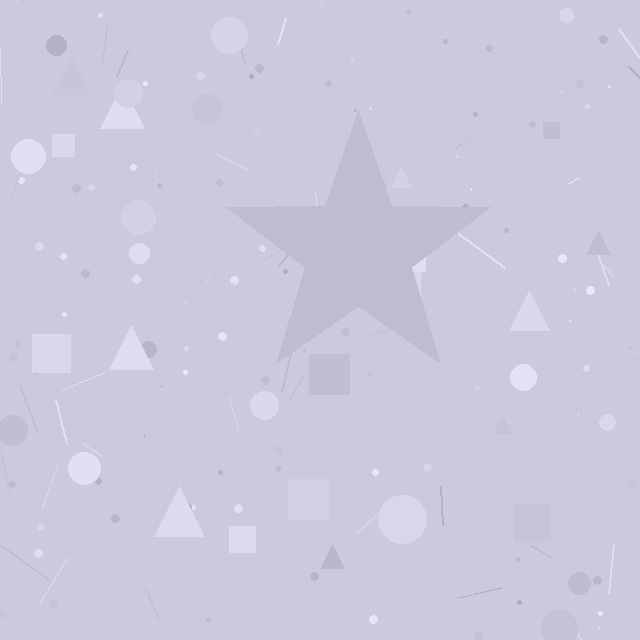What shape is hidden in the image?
A star is hidden in the image.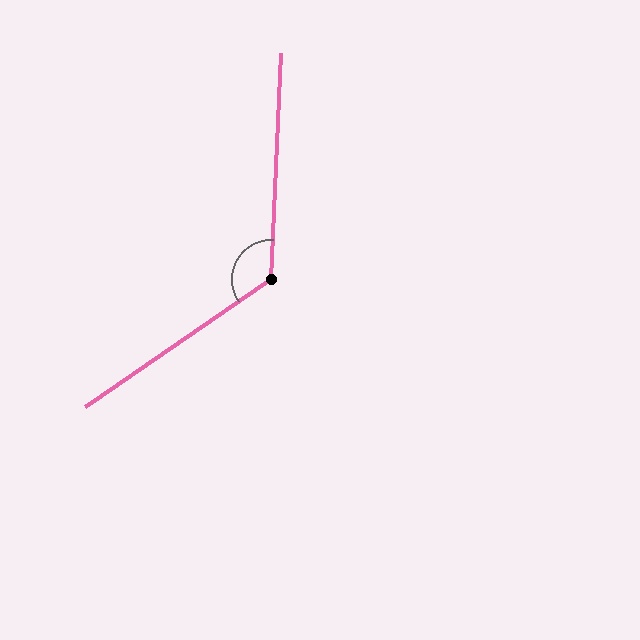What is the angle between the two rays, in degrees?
Approximately 127 degrees.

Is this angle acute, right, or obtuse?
It is obtuse.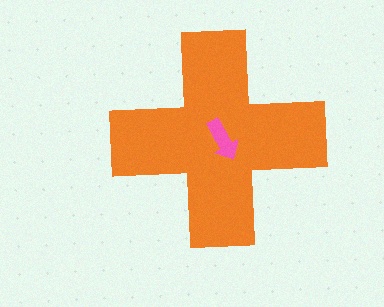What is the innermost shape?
The pink arrow.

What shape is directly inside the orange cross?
The pink arrow.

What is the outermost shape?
The orange cross.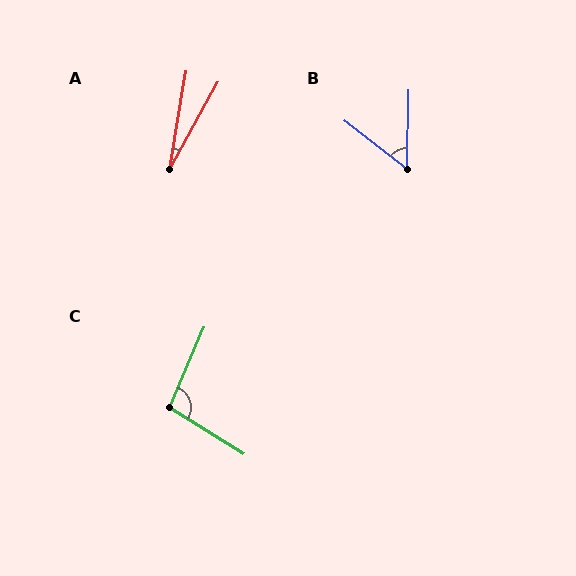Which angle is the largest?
C, at approximately 99 degrees.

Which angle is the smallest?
A, at approximately 19 degrees.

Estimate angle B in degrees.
Approximately 53 degrees.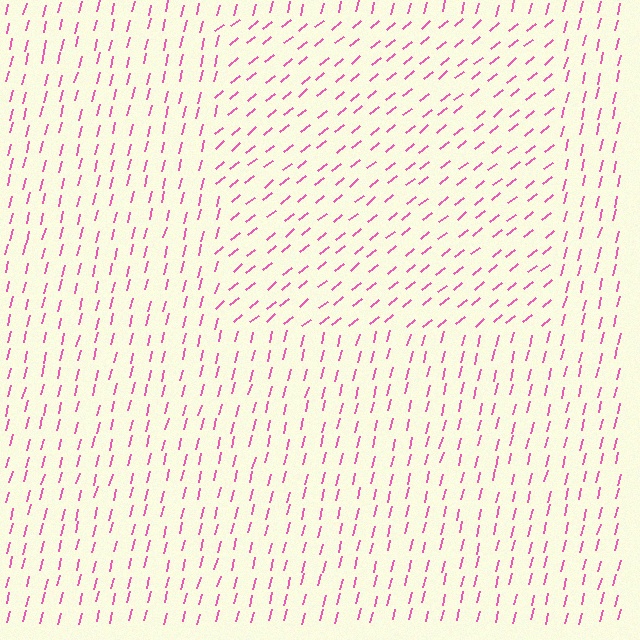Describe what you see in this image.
The image is filled with small pink line segments. A rectangle region in the image has lines oriented differently from the surrounding lines, creating a visible texture boundary.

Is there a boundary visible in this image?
Yes, there is a texture boundary formed by a change in line orientation.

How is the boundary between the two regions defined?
The boundary is defined purely by a change in line orientation (approximately 36 degrees difference). All lines are the same color and thickness.